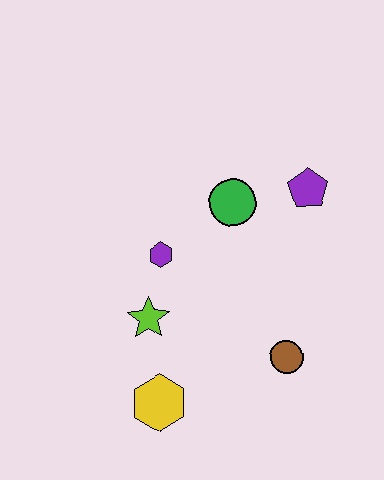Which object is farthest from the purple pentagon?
The yellow hexagon is farthest from the purple pentagon.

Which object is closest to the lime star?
The purple hexagon is closest to the lime star.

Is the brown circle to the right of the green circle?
Yes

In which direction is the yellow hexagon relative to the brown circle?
The yellow hexagon is to the left of the brown circle.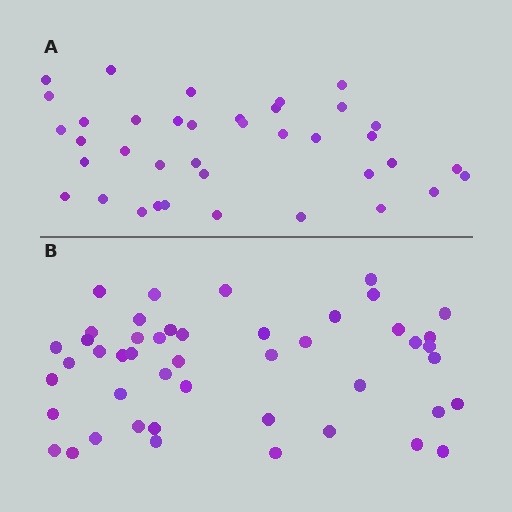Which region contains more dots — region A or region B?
Region B (the bottom region) has more dots.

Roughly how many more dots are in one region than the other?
Region B has roughly 8 or so more dots than region A.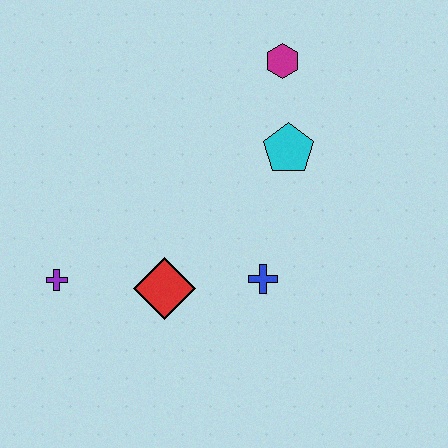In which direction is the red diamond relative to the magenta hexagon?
The red diamond is below the magenta hexagon.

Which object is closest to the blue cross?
The red diamond is closest to the blue cross.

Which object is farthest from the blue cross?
The magenta hexagon is farthest from the blue cross.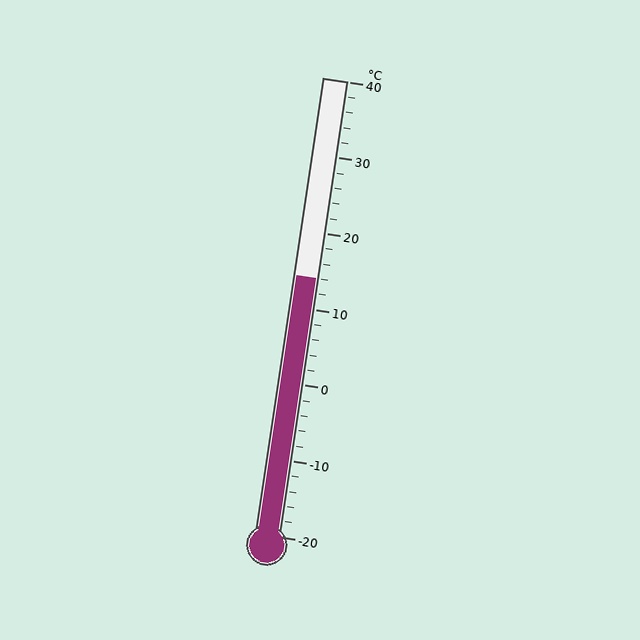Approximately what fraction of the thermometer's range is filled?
The thermometer is filled to approximately 55% of its range.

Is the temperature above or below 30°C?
The temperature is below 30°C.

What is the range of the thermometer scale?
The thermometer scale ranges from -20°C to 40°C.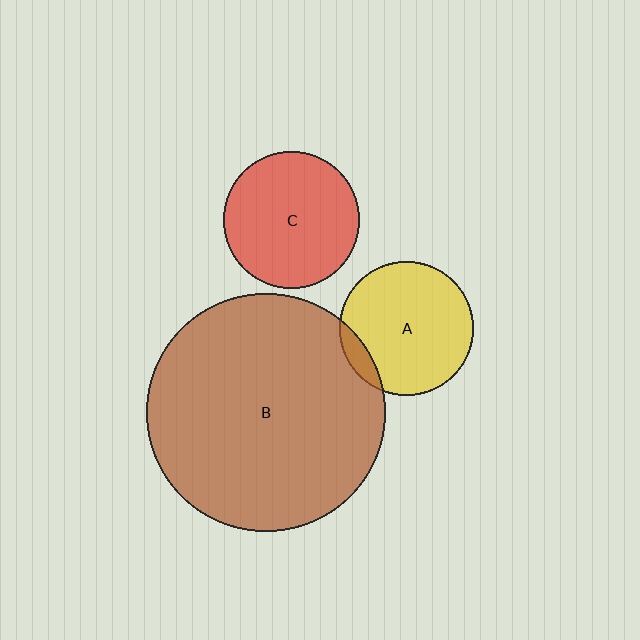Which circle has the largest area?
Circle B (brown).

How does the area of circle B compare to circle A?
Approximately 3.2 times.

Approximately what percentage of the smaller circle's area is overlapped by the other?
Approximately 10%.